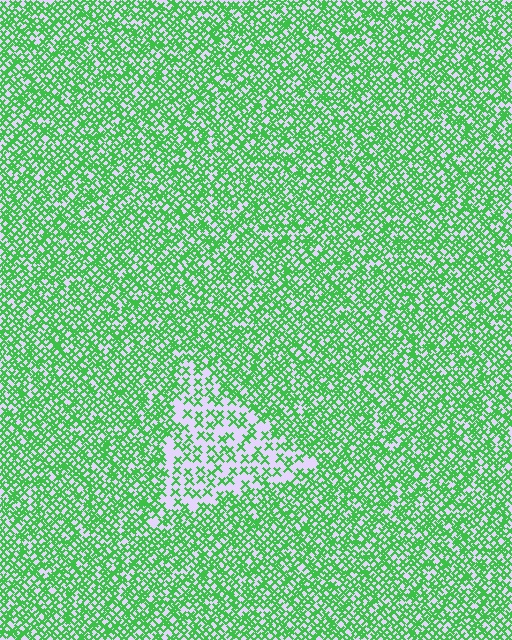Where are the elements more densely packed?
The elements are more densely packed outside the triangle boundary.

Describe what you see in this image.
The image contains small green elements arranged at two different densities. A triangle-shaped region is visible where the elements are less densely packed than the surrounding area.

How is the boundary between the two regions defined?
The boundary is defined by a change in element density (approximately 2.3x ratio). All elements are the same color, size, and shape.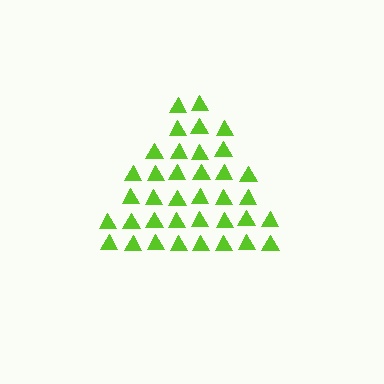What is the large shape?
The large shape is a triangle.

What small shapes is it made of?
It is made of small triangles.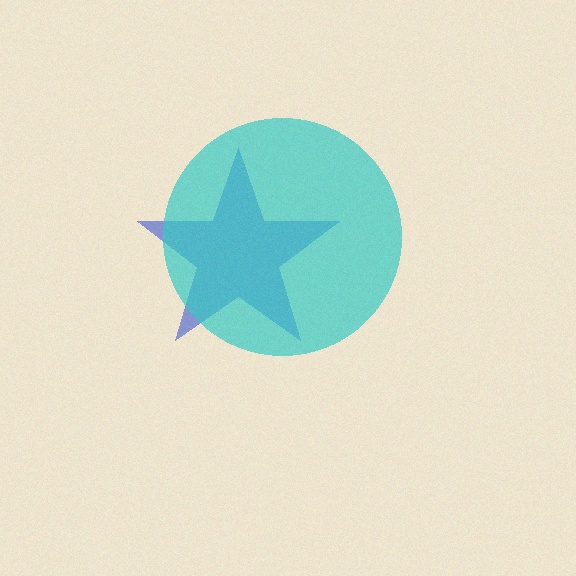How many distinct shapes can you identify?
There are 2 distinct shapes: a blue star, a cyan circle.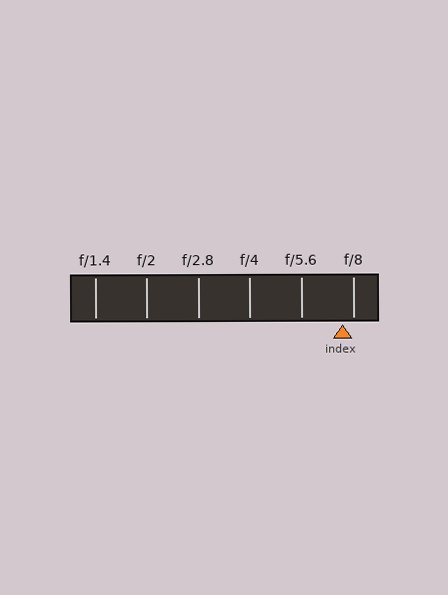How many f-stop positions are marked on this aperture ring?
There are 6 f-stop positions marked.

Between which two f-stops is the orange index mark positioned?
The index mark is between f/5.6 and f/8.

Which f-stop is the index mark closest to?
The index mark is closest to f/8.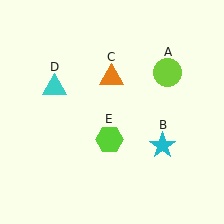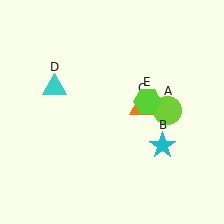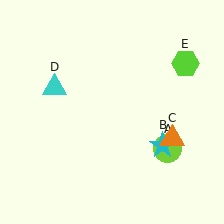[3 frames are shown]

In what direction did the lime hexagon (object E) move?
The lime hexagon (object E) moved up and to the right.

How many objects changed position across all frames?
3 objects changed position: lime circle (object A), orange triangle (object C), lime hexagon (object E).